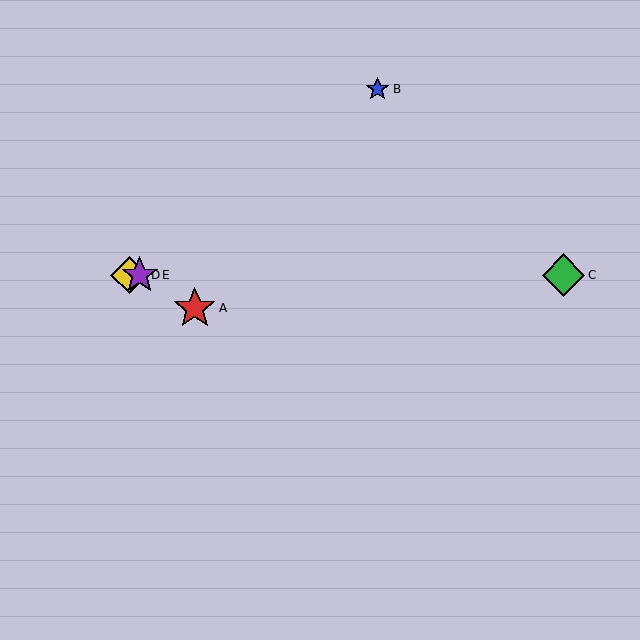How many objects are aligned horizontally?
3 objects (C, D, E) are aligned horizontally.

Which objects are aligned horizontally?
Objects C, D, E are aligned horizontally.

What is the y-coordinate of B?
Object B is at y≈89.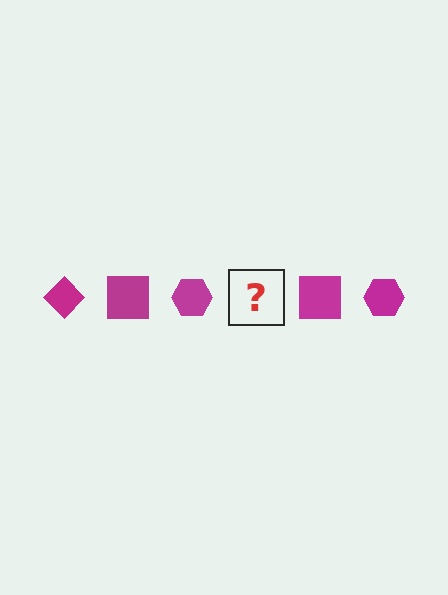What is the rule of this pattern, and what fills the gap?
The rule is that the pattern cycles through diamond, square, hexagon shapes in magenta. The gap should be filled with a magenta diamond.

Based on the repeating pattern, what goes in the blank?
The blank should be a magenta diamond.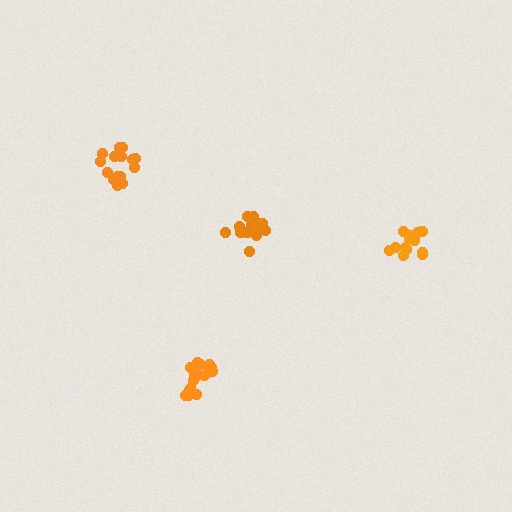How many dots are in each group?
Group 1: 17 dots, Group 2: 16 dots, Group 3: 15 dots, Group 4: 18 dots (66 total).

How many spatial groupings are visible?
There are 4 spatial groupings.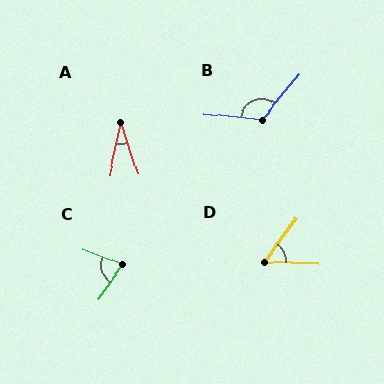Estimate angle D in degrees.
Approximately 56 degrees.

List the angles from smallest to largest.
A (30°), D (56°), C (74°), B (124°).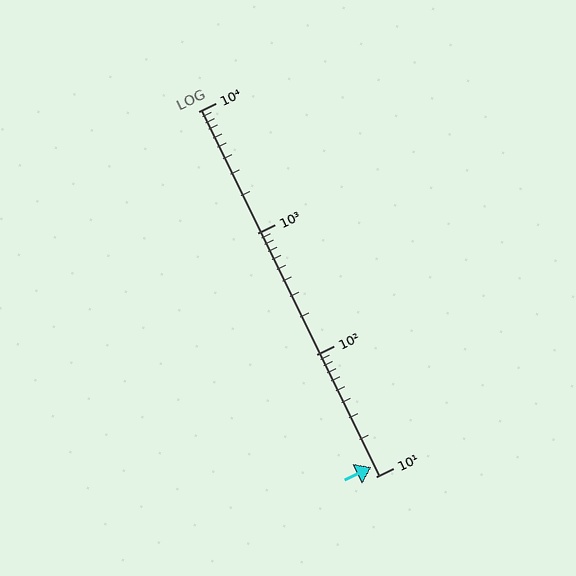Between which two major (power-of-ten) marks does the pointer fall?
The pointer is between 10 and 100.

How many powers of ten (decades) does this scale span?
The scale spans 3 decades, from 10 to 10000.